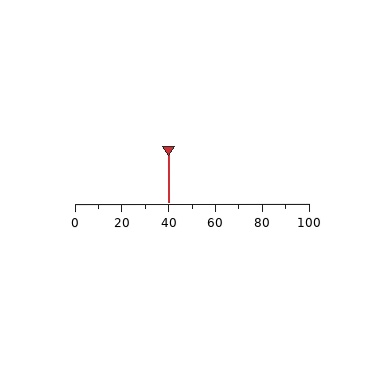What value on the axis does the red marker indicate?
The marker indicates approximately 40.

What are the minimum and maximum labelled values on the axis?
The axis runs from 0 to 100.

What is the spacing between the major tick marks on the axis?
The major ticks are spaced 20 apart.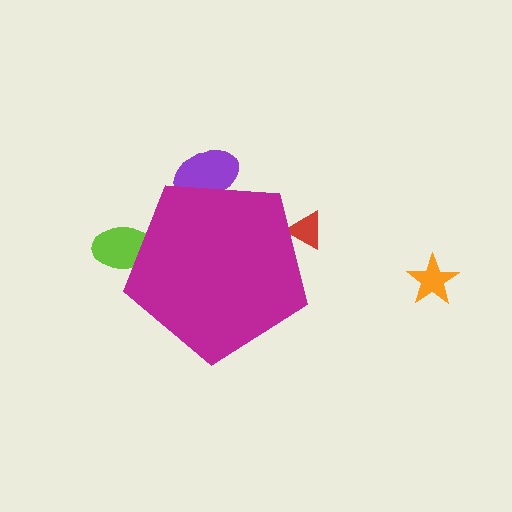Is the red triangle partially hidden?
Yes, the red triangle is partially hidden behind the magenta pentagon.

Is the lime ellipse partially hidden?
Yes, the lime ellipse is partially hidden behind the magenta pentagon.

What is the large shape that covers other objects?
A magenta pentagon.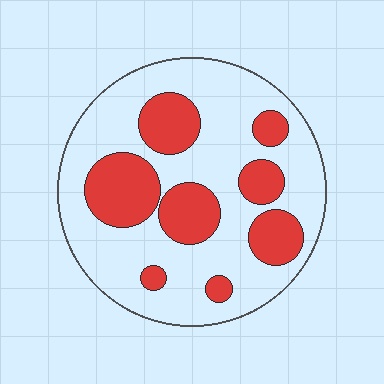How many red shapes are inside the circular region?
8.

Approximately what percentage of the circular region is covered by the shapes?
Approximately 30%.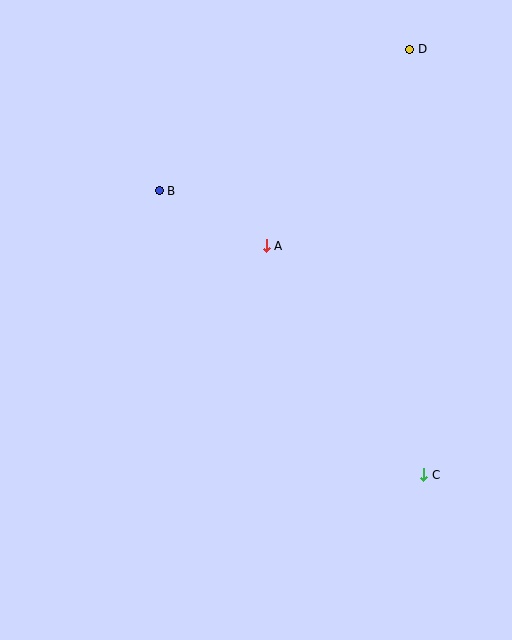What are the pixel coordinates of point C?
Point C is at (424, 475).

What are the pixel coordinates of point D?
Point D is at (410, 49).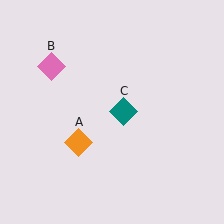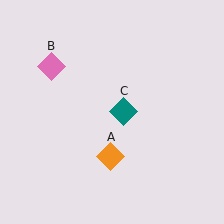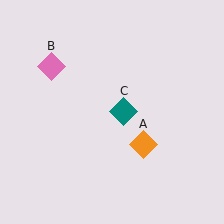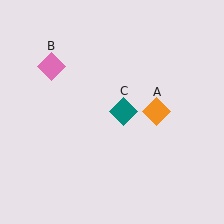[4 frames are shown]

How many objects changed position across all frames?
1 object changed position: orange diamond (object A).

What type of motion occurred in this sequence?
The orange diamond (object A) rotated counterclockwise around the center of the scene.